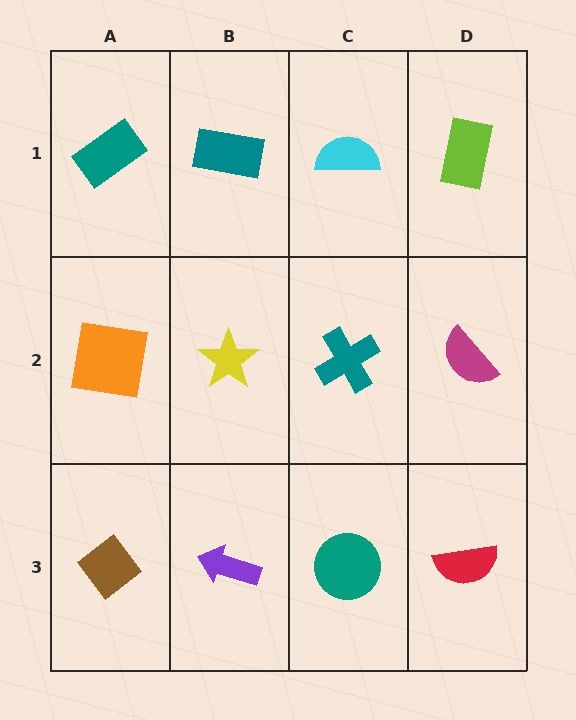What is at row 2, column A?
An orange square.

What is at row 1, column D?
A lime rectangle.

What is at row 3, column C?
A teal circle.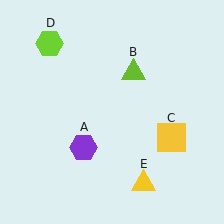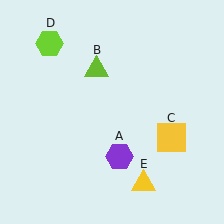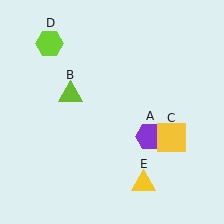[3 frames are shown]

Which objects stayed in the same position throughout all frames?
Yellow square (object C) and lime hexagon (object D) and yellow triangle (object E) remained stationary.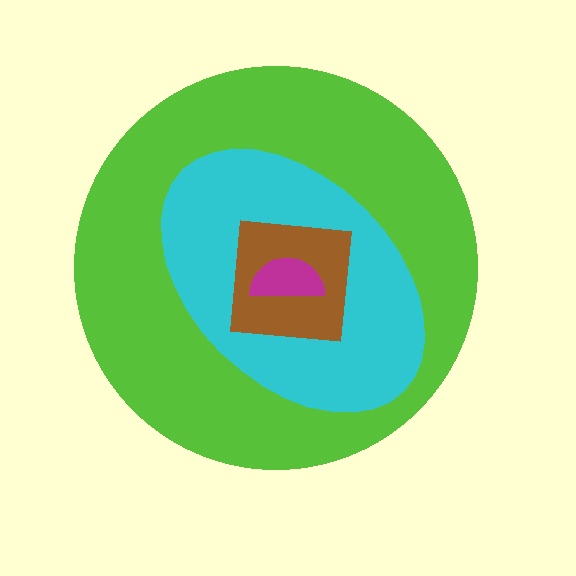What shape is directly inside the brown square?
The magenta semicircle.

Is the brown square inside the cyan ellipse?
Yes.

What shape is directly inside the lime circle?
The cyan ellipse.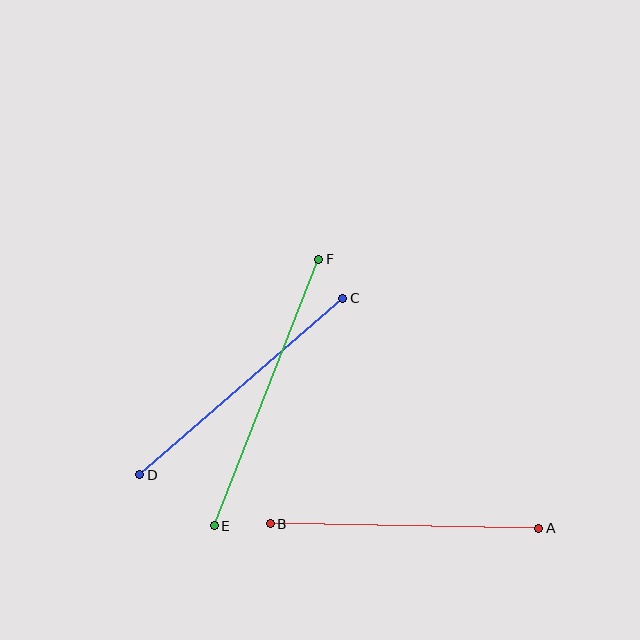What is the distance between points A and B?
The distance is approximately 268 pixels.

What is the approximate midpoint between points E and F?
The midpoint is at approximately (267, 393) pixels.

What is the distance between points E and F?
The distance is approximately 286 pixels.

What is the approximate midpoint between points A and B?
The midpoint is at approximately (404, 526) pixels.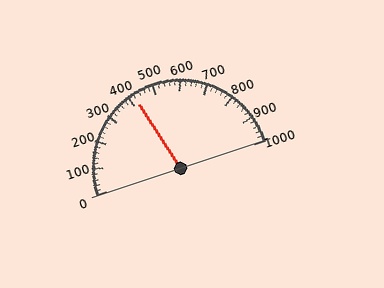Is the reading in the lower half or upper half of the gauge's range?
The reading is in the lower half of the range (0 to 1000).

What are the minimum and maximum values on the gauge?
The gauge ranges from 0 to 1000.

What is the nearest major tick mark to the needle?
The nearest major tick mark is 400.